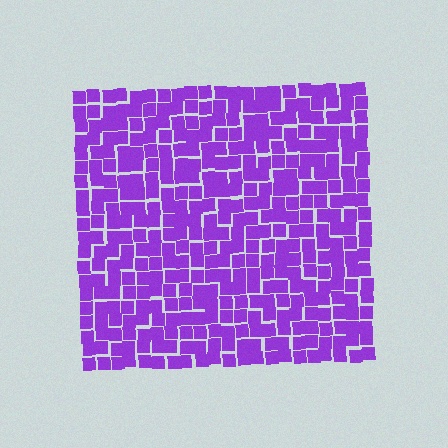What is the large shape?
The large shape is a square.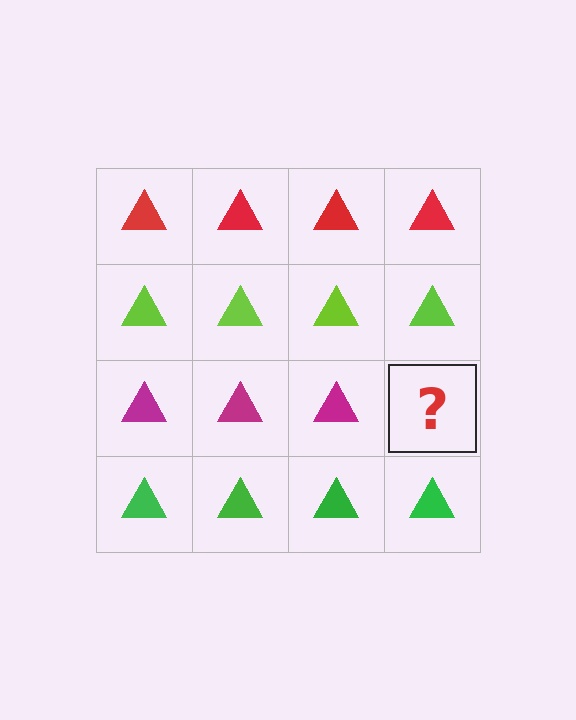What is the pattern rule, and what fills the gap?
The rule is that each row has a consistent color. The gap should be filled with a magenta triangle.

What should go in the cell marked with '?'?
The missing cell should contain a magenta triangle.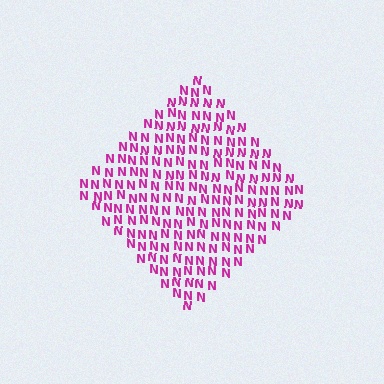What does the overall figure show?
The overall figure shows a diamond.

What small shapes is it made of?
It is made of small letter N's.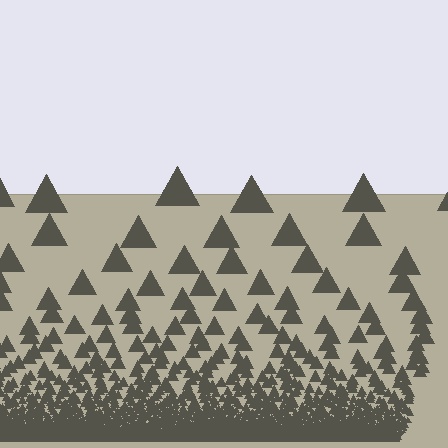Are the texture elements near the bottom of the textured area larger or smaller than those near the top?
Smaller. The gradient is inverted — elements near the bottom are smaller and denser.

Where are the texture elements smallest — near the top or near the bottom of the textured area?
Near the bottom.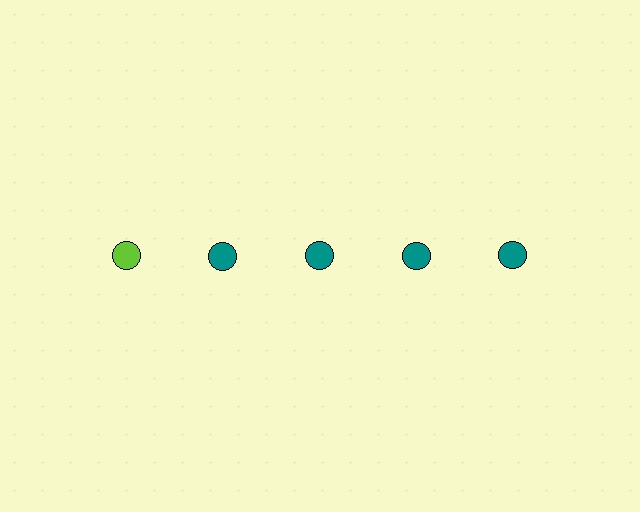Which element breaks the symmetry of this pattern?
The lime circle in the top row, leftmost column breaks the symmetry. All other shapes are teal circles.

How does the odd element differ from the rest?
It has a different color: lime instead of teal.